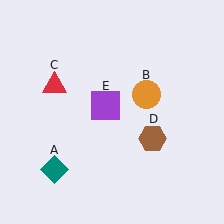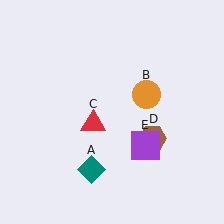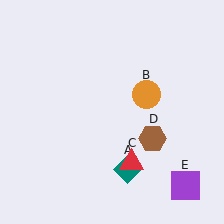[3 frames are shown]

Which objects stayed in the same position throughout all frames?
Orange circle (object B) and brown hexagon (object D) remained stationary.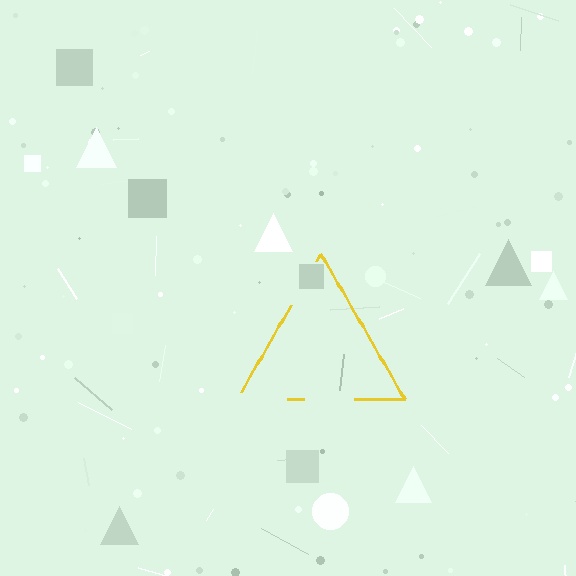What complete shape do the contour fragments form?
The contour fragments form a triangle.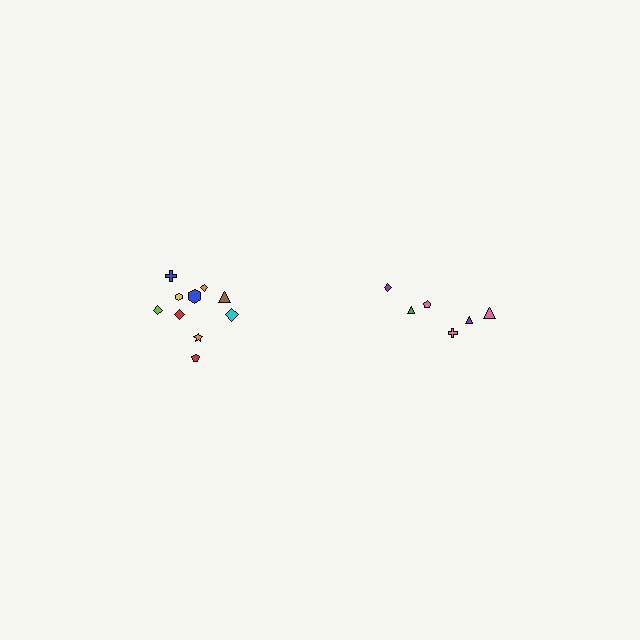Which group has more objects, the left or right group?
The left group.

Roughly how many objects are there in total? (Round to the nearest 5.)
Roughly 15 objects in total.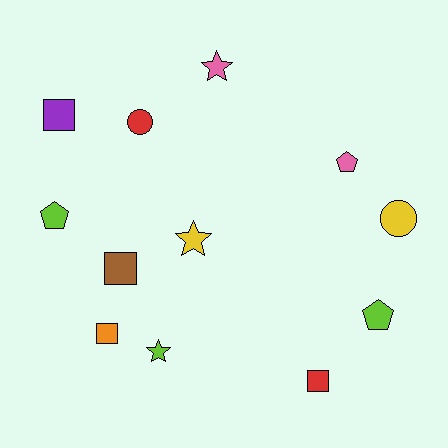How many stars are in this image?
There are 3 stars.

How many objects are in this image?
There are 12 objects.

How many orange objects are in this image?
There is 1 orange object.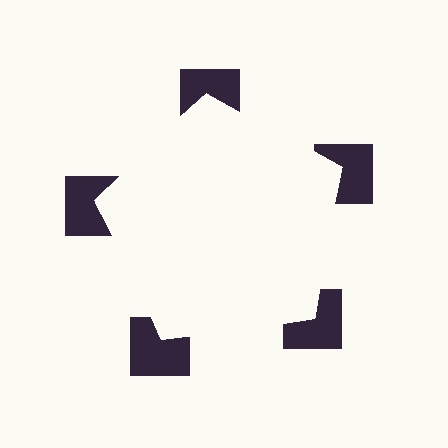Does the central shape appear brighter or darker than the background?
It typically appears slightly brighter than the background, even though no actual brightness change is drawn.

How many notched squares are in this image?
There are 5 — one at each vertex of the illusory pentagon.